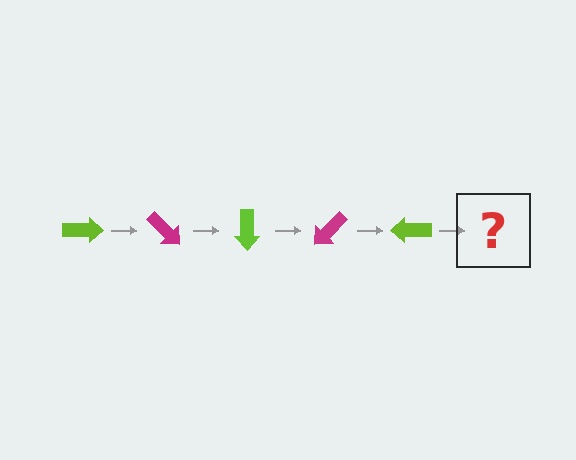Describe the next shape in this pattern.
It should be a magenta arrow, rotated 225 degrees from the start.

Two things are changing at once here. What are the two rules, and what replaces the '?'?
The two rules are that it rotates 45 degrees each step and the color cycles through lime and magenta. The '?' should be a magenta arrow, rotated 225 degrees from the start.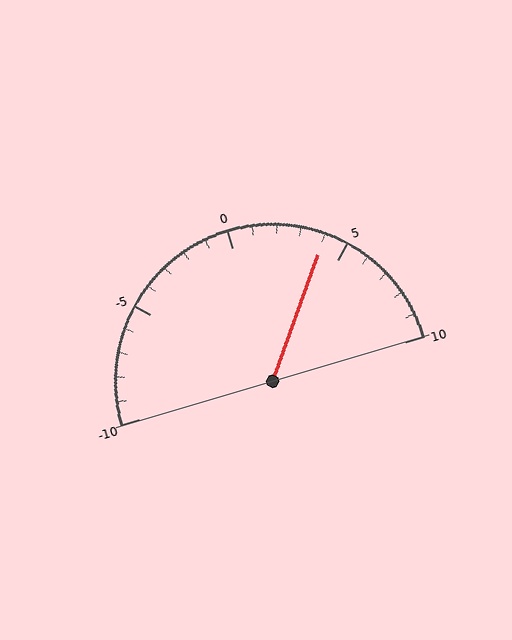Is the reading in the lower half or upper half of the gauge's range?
The reading is in the upper half of the range (-10 to 10).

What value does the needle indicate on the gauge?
The needle indicates approximately 4.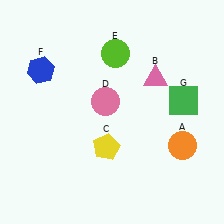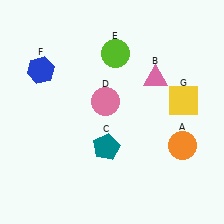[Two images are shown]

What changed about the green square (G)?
In Image 1, G is green. In Image 2, it changed to yellow.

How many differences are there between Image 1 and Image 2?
There are 2 differences between the two images.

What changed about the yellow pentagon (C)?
In Image 1, C is yellow. In Image 2, it changed to teal.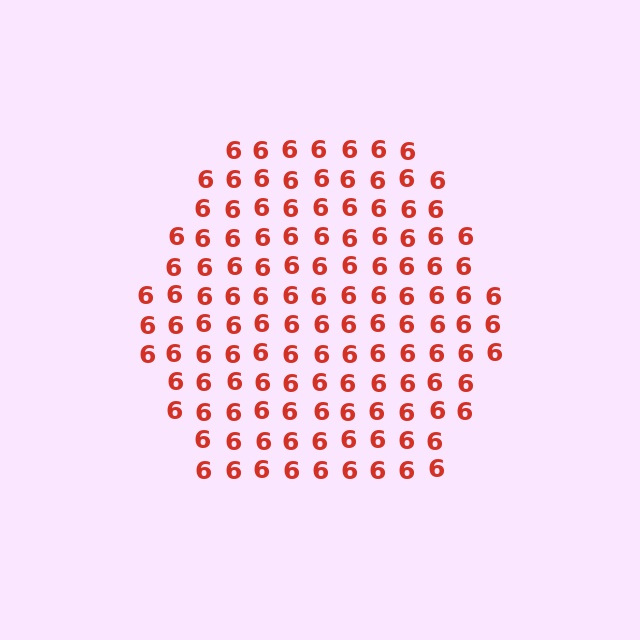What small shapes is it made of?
It is made of small digit 6's.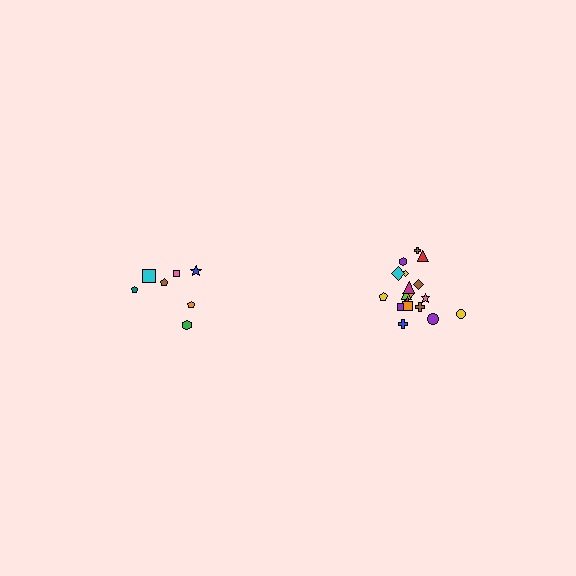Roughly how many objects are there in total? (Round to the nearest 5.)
Roughly 25 objects in total.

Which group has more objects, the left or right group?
The right group.